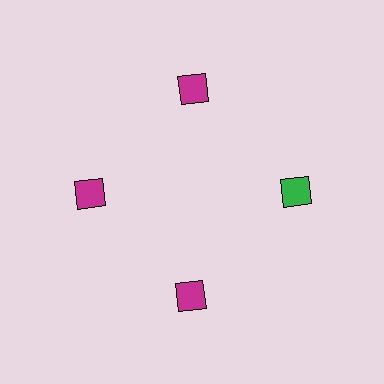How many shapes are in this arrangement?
There are 4 shapes arranged in a ring pattern.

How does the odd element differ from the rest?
It has a different color: green instead of magenta.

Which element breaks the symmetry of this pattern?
The green diamond at roughly the 3 o'clock position breaks the symmetry. All other shapes are magenta diamonds.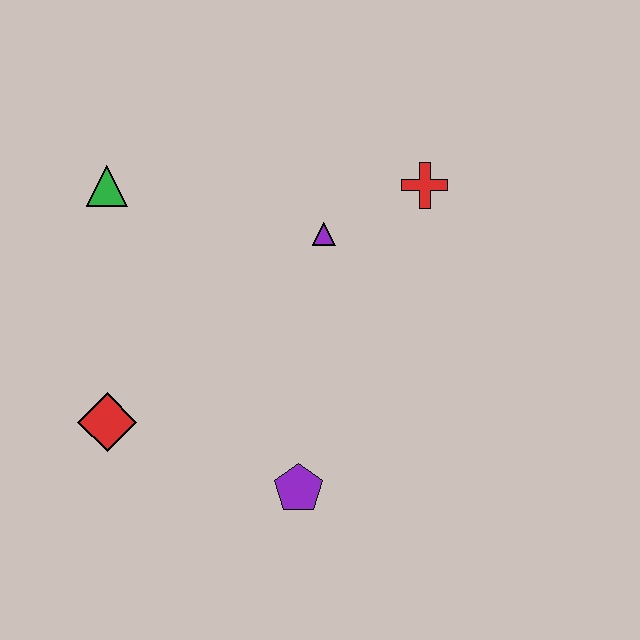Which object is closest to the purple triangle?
The red cross is closest to the purple triangle.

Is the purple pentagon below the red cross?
Yes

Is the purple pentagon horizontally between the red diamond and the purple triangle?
Yes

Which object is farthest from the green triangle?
The purple pentagon is farthest from the green triangle.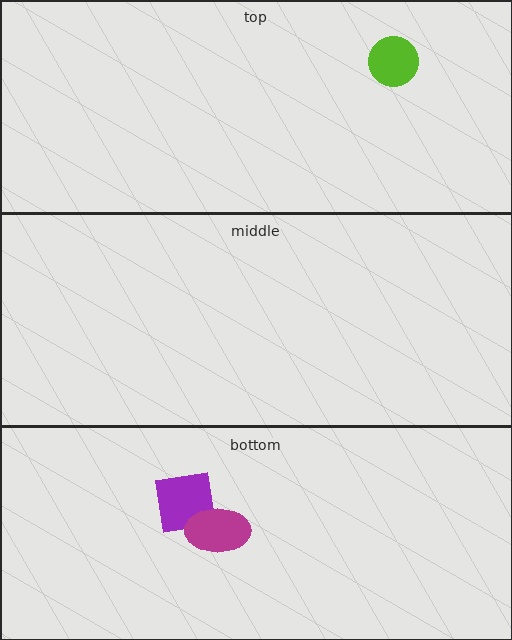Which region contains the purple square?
The bottom region.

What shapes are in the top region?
The lime circle.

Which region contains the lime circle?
The top region.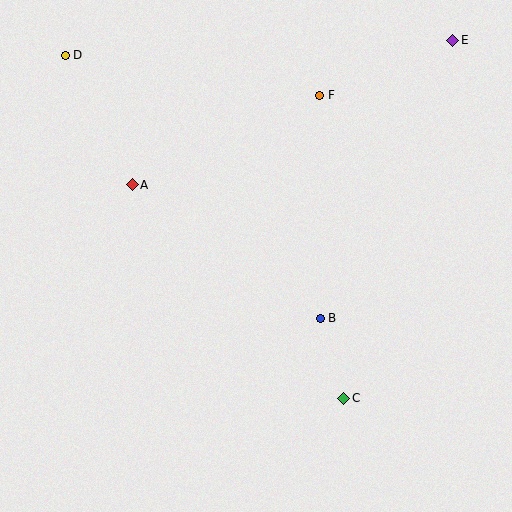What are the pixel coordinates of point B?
Point B is at (320, 318).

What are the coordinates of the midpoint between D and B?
The midpoint between D and B is at (193, 187).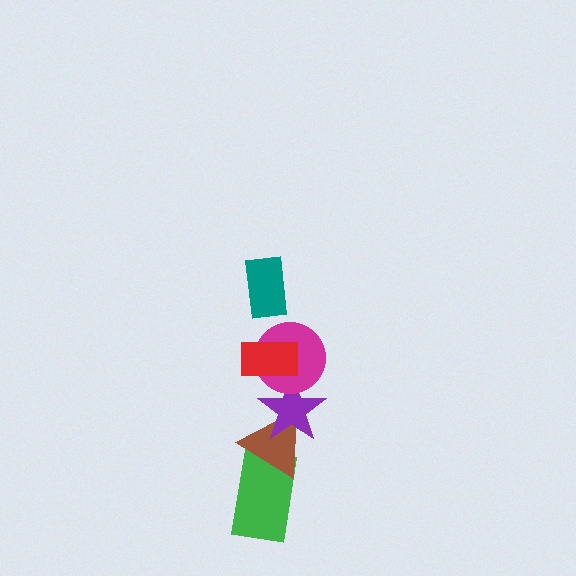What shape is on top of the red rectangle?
The teal rectangle is on top of the red rectangle.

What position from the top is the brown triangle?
The brown triangle is 5th from the top.